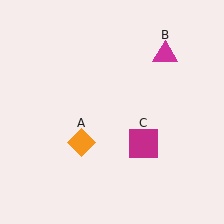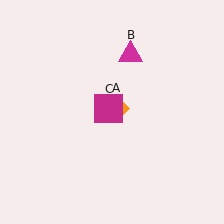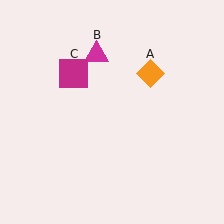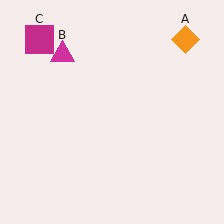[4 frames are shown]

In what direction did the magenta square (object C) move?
The magenta square (object C) moved up and to the left.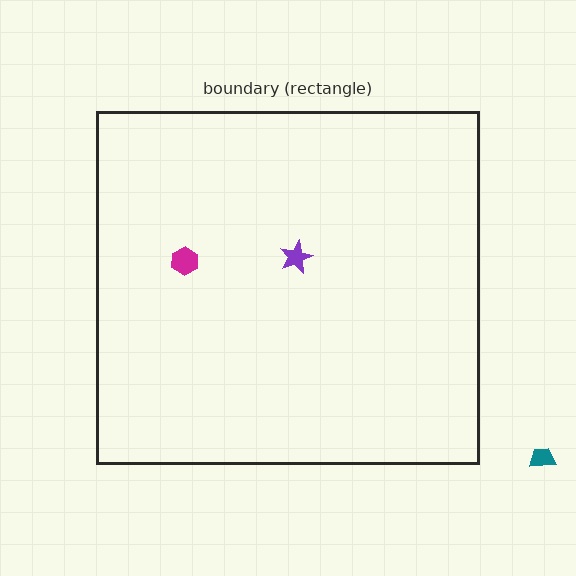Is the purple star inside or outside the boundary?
Inside.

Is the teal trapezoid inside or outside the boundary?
Outside.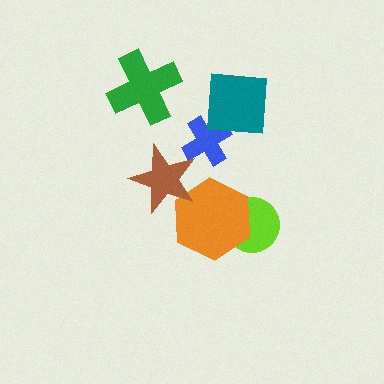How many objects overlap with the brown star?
1 object overlaps with the brown star.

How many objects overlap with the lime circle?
1 object overlaps with the lime circle.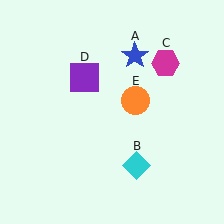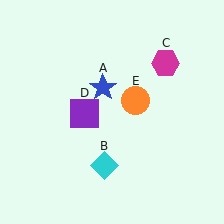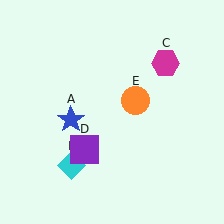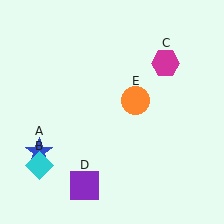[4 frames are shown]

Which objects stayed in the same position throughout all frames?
Magenta hexagon (object C) and orange circle (object E) remained stationary.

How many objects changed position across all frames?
3 objects changed position: blue star (object A), cyan diamond (object B), purple square (object D).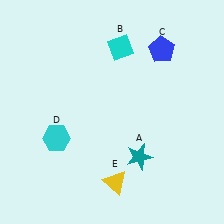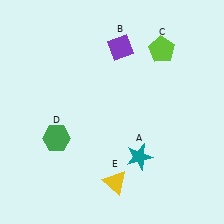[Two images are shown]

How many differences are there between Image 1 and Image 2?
There are 3 differences between the two images.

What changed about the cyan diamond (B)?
In Image 1, B is cyan. In Image 2, it changed to purple.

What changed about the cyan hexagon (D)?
In Image 1, D is cyan. In Image 2, it changed to green.